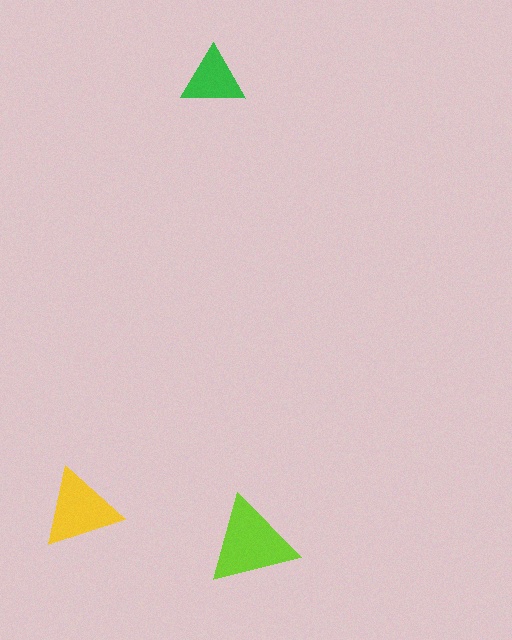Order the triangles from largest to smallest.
the lime one, the yellow one, the green one.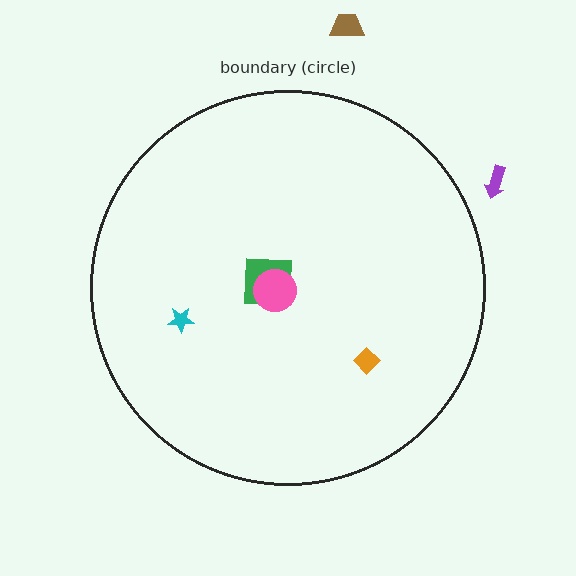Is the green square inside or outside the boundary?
Inside.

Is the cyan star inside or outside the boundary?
Inside.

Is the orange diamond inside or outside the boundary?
Inside.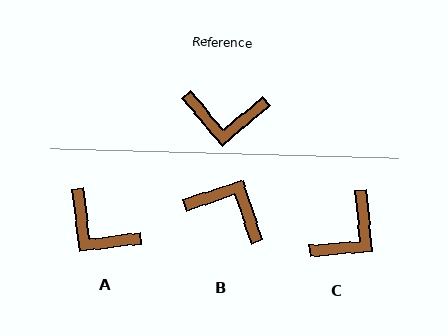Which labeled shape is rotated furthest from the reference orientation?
B, about 158 degrees away.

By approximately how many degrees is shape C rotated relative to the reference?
Approximately 55 degrees counter-clockwise.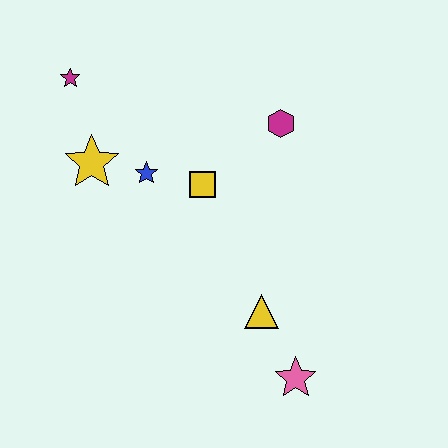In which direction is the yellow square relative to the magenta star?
The yellow square is to the right of the magenta star.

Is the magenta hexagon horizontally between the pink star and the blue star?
Yes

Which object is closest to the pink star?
The yellow triangle is closest to the pink star.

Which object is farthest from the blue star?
The pink star is farthest from the blue star.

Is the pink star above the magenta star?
No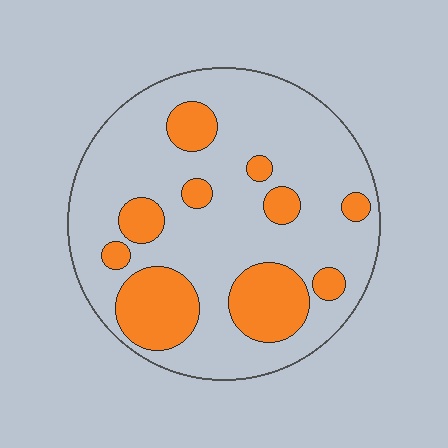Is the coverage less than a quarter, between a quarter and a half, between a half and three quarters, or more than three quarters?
Between a quarter and a half.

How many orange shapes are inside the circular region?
10.